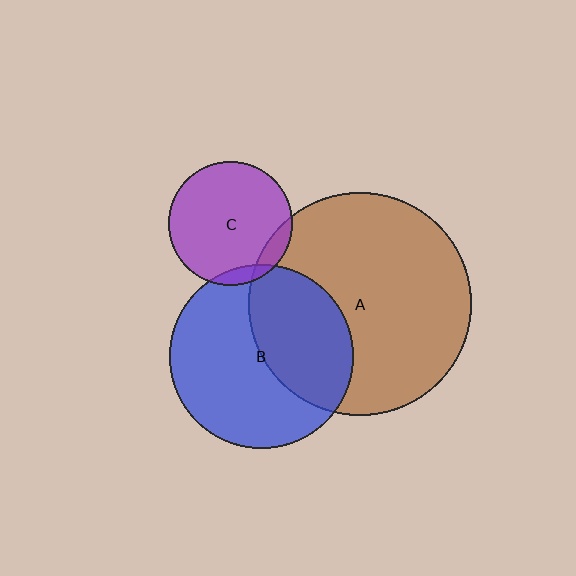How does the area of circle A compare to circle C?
Approximately 3.2 times.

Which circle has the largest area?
Circle A (brown).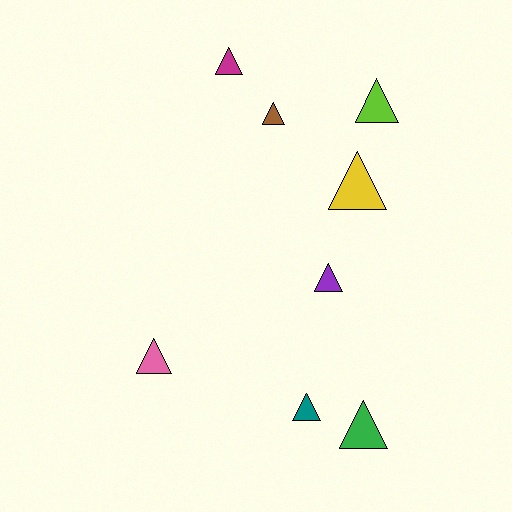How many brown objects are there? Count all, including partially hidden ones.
There is 1 brown object.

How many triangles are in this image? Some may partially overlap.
There are 8 triangles.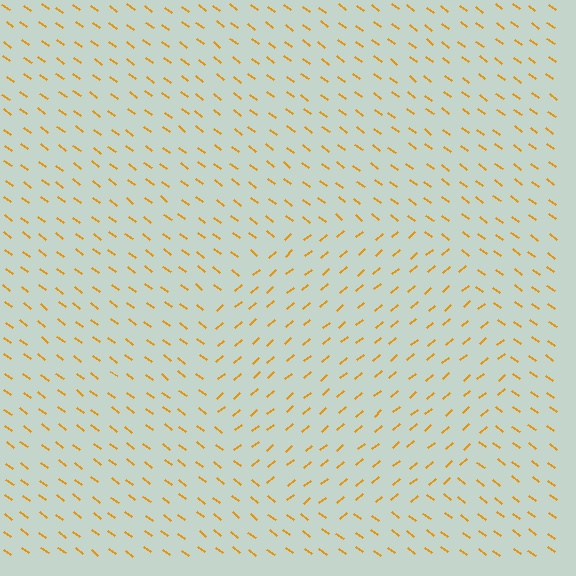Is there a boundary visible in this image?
Yes, there is a texture boundary formed by a change in line orientation.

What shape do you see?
I see a circle.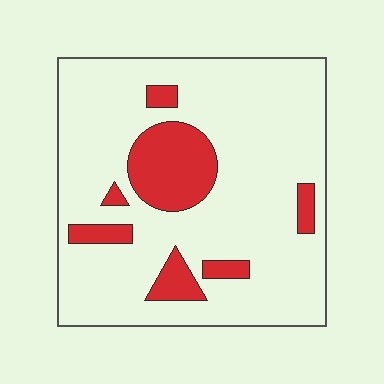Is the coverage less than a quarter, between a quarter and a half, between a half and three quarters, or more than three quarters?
Less than a quarter.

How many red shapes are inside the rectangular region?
7.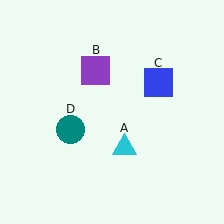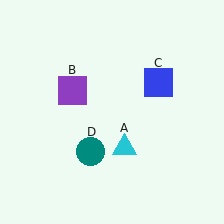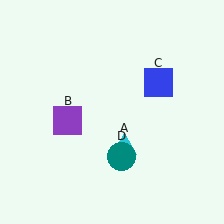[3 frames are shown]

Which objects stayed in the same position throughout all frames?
Cyan triangle (object A) and blue square (object C) remained stationary.